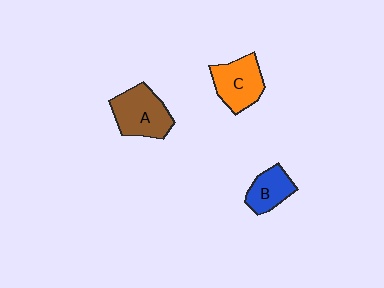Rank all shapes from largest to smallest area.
From largest to smallest: A (brown), C (orange), B (blue).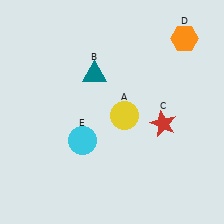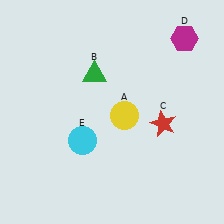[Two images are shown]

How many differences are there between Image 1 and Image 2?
There are 2 differences between the two images.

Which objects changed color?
B changed from teal to green. D changed from orange to magenta.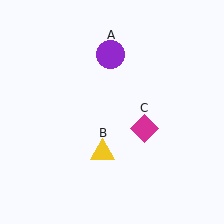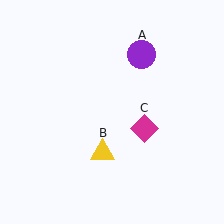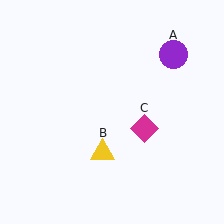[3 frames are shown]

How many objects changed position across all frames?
1 object changed position: purple circle (object A).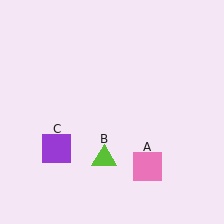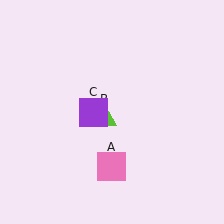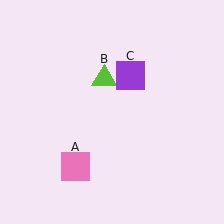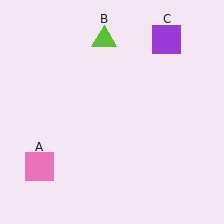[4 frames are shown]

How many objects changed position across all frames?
3 objects changed position: pink square (object A), lime triangle (object B), purple square (object C).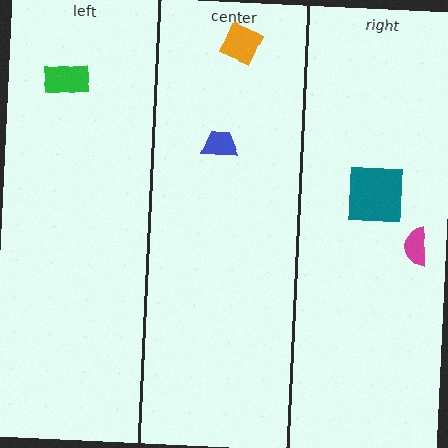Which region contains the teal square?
The right region.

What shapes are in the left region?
The green rectangle.